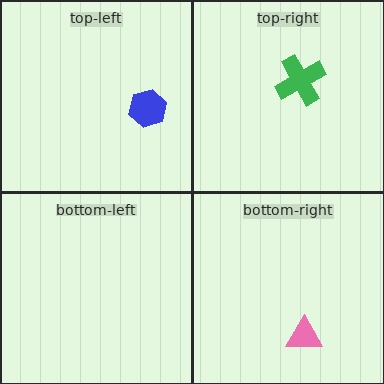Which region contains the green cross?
The top-right region.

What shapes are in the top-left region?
The blue hexagon.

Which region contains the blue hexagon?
The top-left region.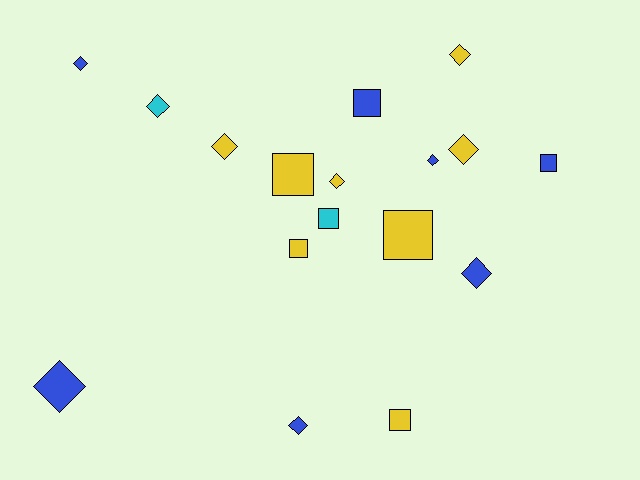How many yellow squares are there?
There are 4 yellow squares.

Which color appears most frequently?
Yellow, with 8 objects.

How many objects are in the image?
There are 17 objects.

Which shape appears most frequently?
Diamond, with 10 objects.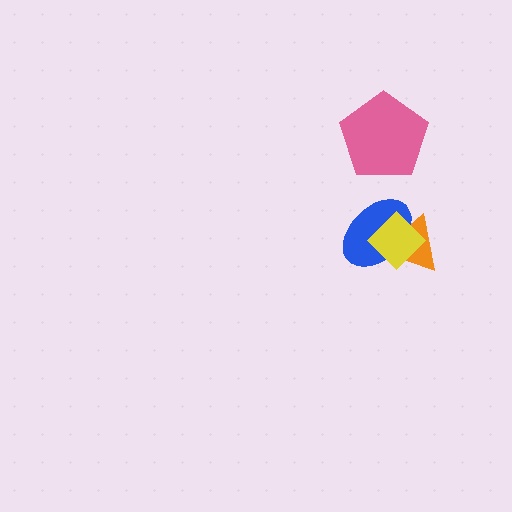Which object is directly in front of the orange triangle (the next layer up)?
The blue ellipse is directly in front of the orange triangle.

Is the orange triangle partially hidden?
Yes, it is partially covered by another shape.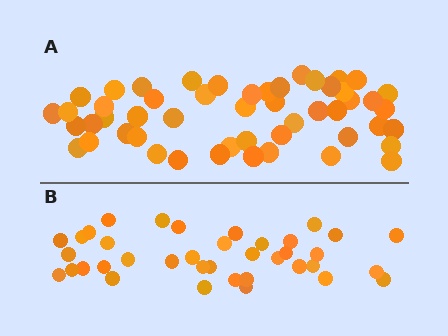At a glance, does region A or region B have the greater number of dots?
Region A (the top region) has more dots.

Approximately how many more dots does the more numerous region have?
Region A has approximately 15 more dots than region B.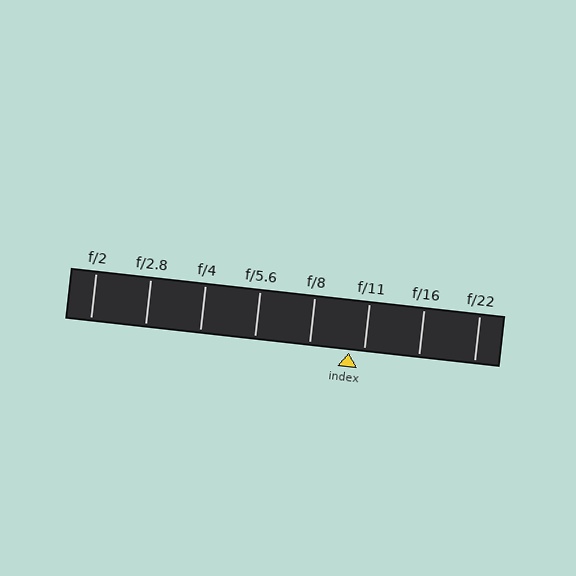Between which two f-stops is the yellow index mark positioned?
The index mark is between f/8 and f/11.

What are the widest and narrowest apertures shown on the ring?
The widest aperture shown is f/2 and the narrowest is f/22.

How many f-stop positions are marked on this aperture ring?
There are 8 f-stop positions marked.